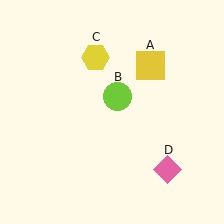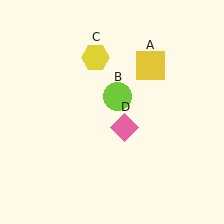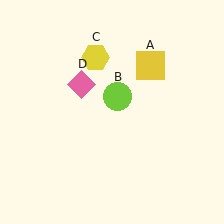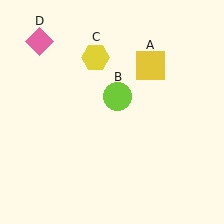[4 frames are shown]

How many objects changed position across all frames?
1 object changed position: pink diamond (object D).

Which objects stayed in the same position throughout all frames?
Yellow square (object A) and lime circle (object B) and yellow hexagon (object C) remained stationary.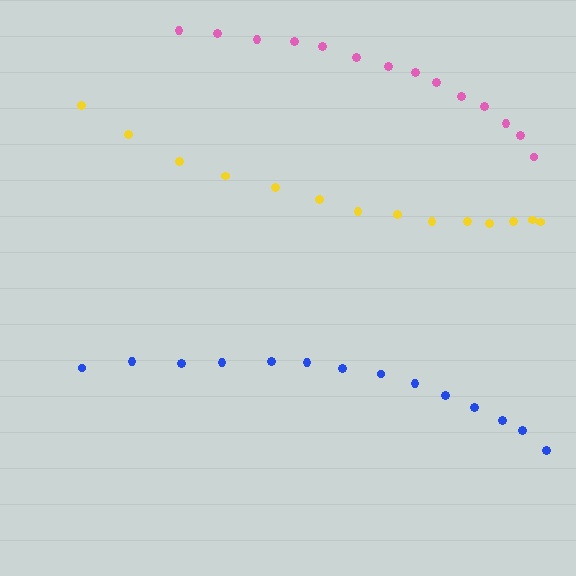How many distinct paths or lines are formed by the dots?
There are 3 distinct paths.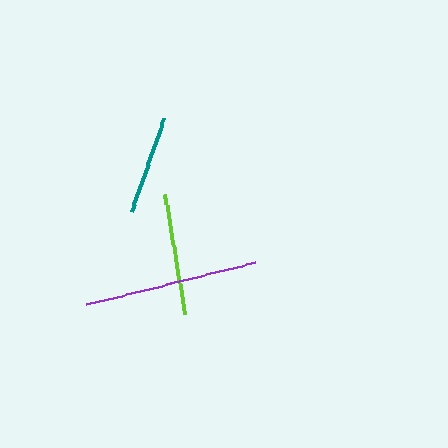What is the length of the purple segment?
The purple segment is approximately 175 pixels long.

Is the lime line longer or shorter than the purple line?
The purple line is longer than the lime line.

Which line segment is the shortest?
The teal line is the shortest at approximately 100 pixels.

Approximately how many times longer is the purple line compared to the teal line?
The purple line is approximately 1.8 times the length of the teal line.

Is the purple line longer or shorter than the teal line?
The purple line is longer than the teal line.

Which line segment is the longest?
The purple line is the longest at approximately 175 pixels.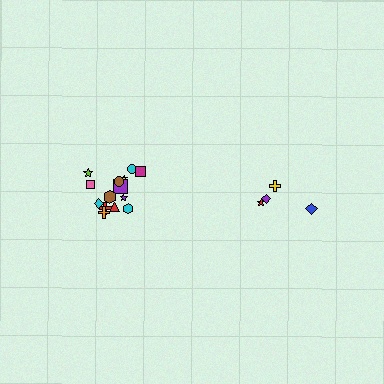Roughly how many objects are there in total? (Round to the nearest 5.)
Roughly 20 objects in total.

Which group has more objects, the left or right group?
The left group.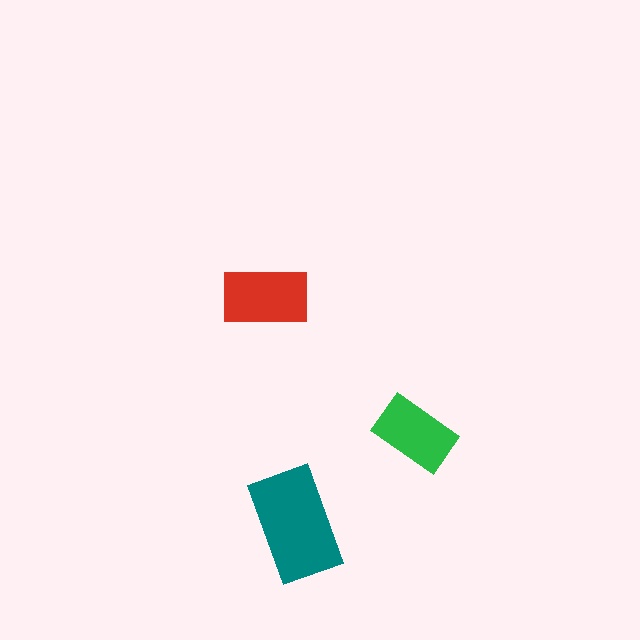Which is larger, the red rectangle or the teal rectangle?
The teal one.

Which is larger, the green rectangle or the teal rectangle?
The teal one.